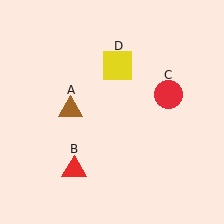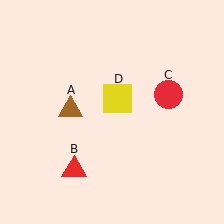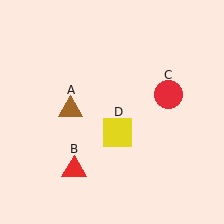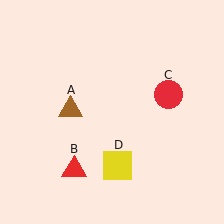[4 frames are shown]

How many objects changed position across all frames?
1 object changed position: yellow square (object D).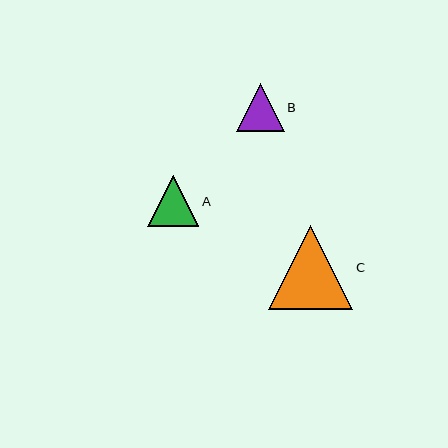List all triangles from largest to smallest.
From largest to smallest: C, A, B.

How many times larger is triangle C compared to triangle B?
Triangle C is approximately 1.7 times the size of triangle B.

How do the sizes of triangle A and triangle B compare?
Triangle A and triangle B are approximately the same size.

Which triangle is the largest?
Triangle C is the largest with a size of approximately 84 pixels.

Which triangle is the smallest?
Triangle B is the smallest with a size of approximately 48 pixels.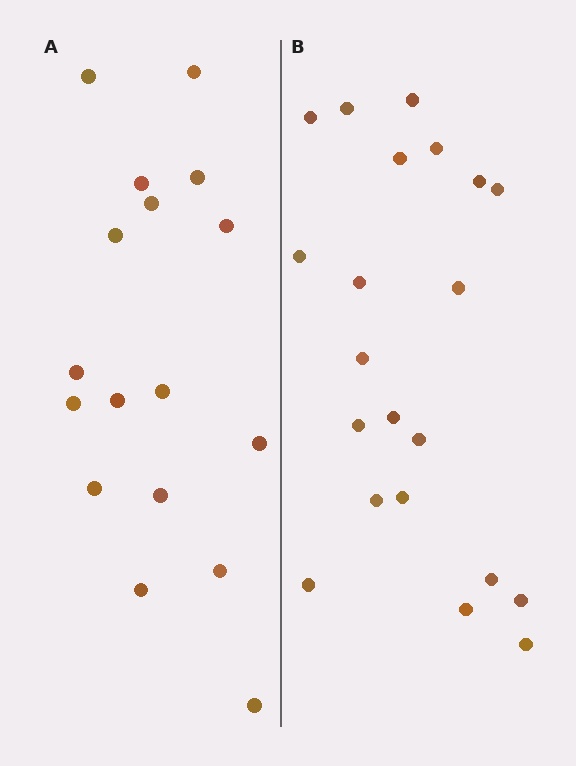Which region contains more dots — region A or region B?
Region B (the right region) has more dots.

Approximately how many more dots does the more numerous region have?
Region B has about 4 more dots than region A.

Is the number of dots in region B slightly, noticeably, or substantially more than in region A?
Region B has only slightly more — the two regions are fairly close. The ratio is roughly 1.2 to 1.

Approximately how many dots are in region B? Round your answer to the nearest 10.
About 20 dots. (The exact count is 21, which rounds to 20.)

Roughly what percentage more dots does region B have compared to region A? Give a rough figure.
About 25% more.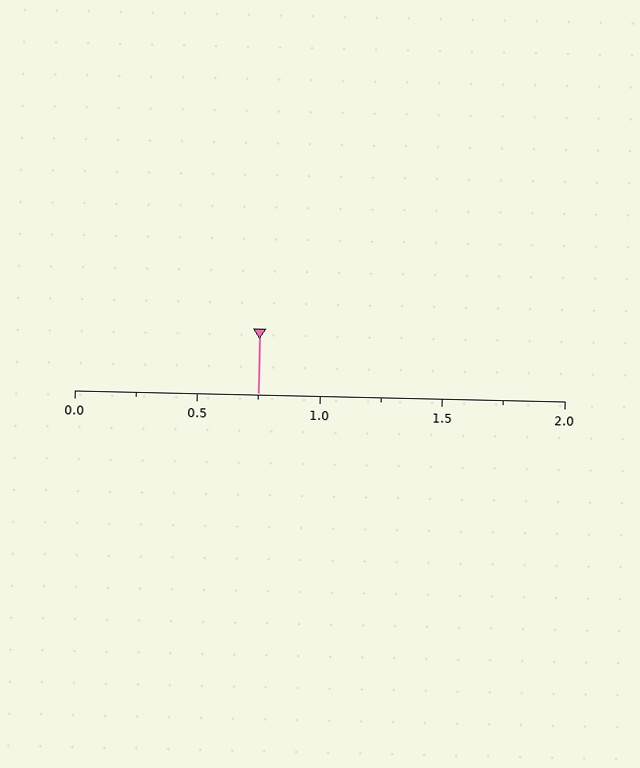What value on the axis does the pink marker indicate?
The marker indicates approximately 0.75.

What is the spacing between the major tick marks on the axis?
The major ticks are spaced 0.5 apart.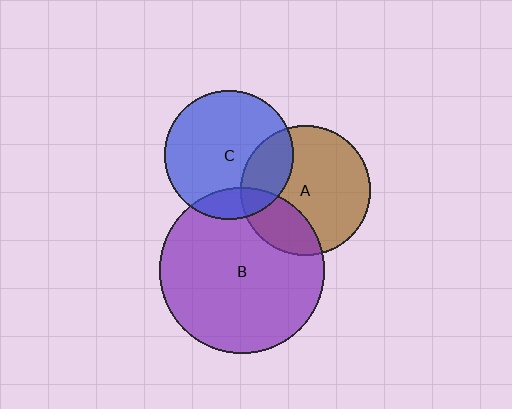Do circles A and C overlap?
Yes.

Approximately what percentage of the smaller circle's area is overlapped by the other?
Approximately 25%.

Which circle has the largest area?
Circle B (purple).